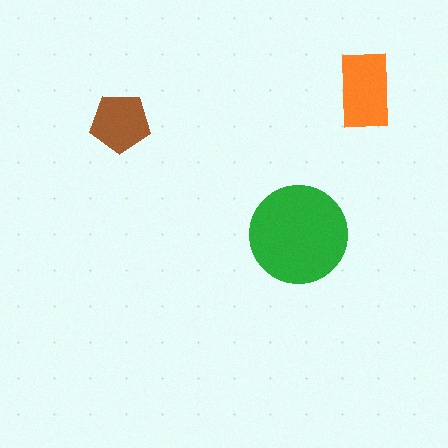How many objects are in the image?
There are 3 objects in the image.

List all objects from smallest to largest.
The brown pentagon, the orange rectangle, the green circle.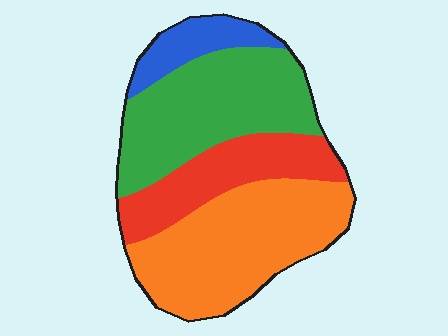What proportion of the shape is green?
Green takes up between a quarter and a half of the shape.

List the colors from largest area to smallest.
From largest to smallest: orange, green, red, blue.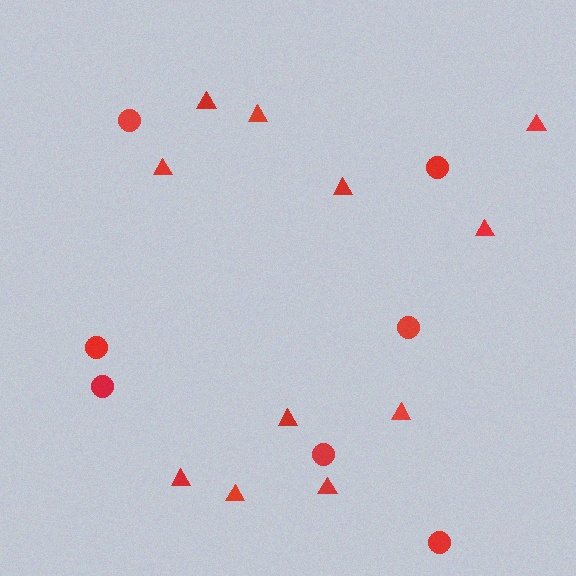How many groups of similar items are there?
There are 2 groups: one group of circles (7) and one group of triangles (11).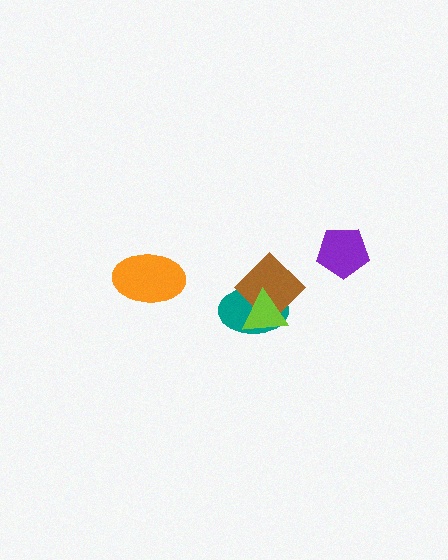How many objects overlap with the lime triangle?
2 objects overlap with the lime triangle.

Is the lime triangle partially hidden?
No, no other shape covers it.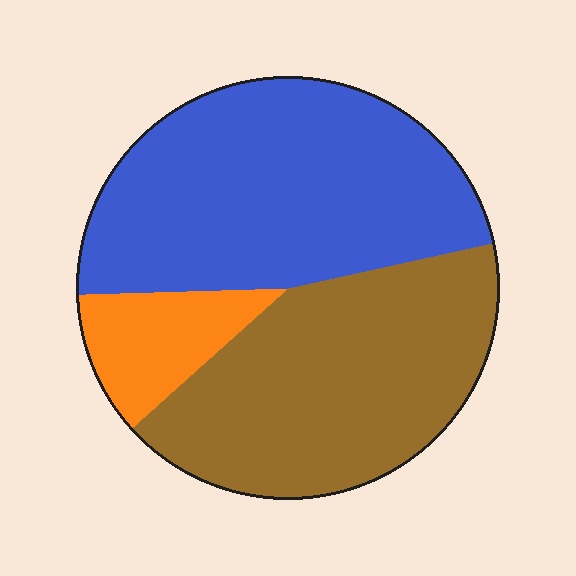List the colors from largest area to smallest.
From largest to smallest: blue, brown, orange.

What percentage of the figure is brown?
Brown covers 42% of the figure.